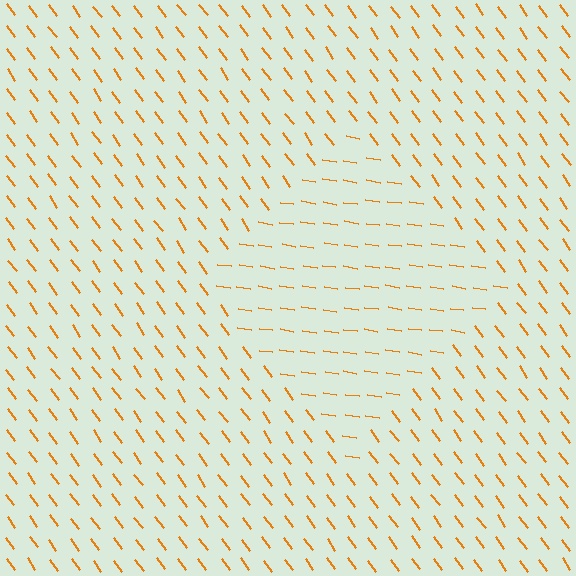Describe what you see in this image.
The image is filled with small orange line segments. A diamond region in the image has lines oriented differently from the surrounding lines, creating a visible texture boundary.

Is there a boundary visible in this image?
Yes, there is a texture boundary formed by a change in line orientation.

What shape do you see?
I see a diamond.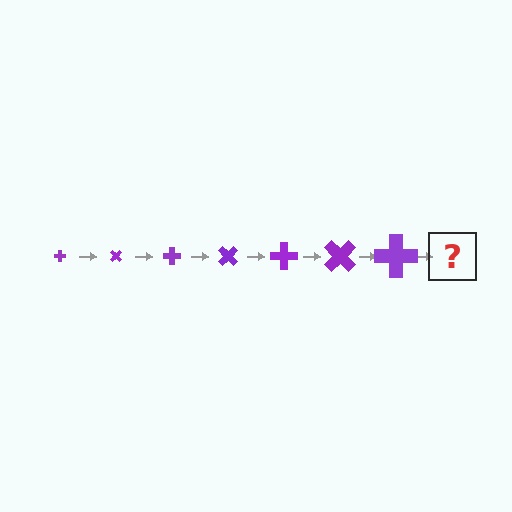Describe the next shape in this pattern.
It should be a cross, larger than the previous one and rotated 315 degrees from the start.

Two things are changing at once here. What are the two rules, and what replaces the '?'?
The two rules are that the cross grows larger each step and it rotates 45 degrees each step. The '?' should be a cross, larger than the previous one and rotated 315 degrees from the start.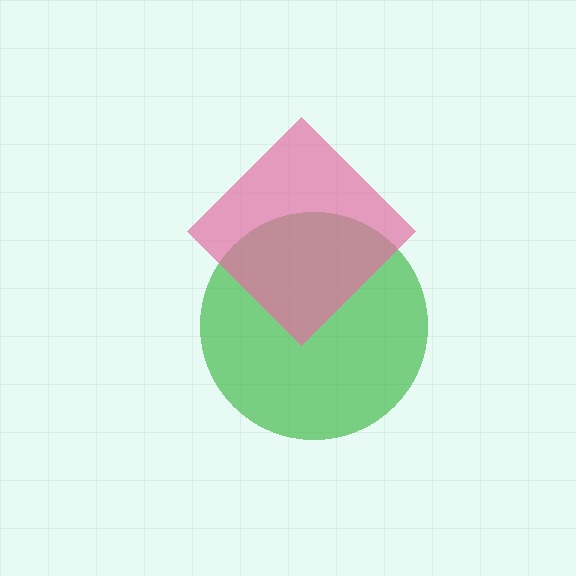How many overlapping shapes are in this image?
There are 2 overlapping shapes in the image.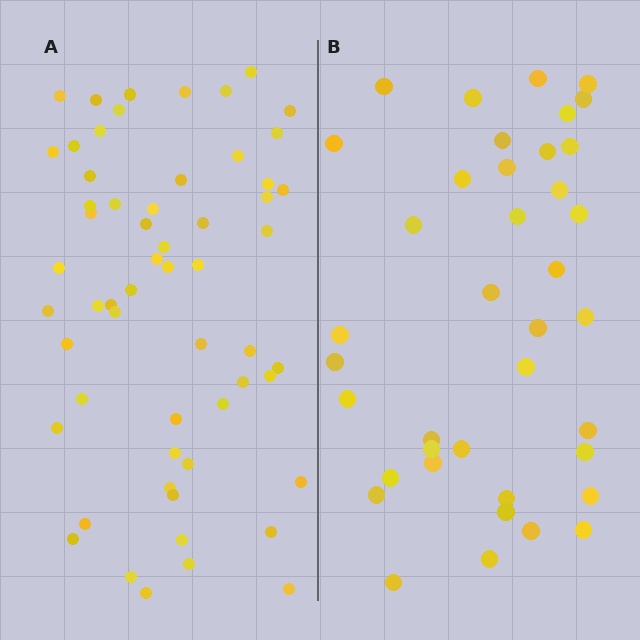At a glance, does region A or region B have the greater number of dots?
Region A (the left region) has more dots.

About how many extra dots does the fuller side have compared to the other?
Region A has approximately 20 more dots than region B.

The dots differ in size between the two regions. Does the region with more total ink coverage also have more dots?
No. Region B has more total ink coverage because its dots are larger, but region A actually contains more individual dots. Total area can be misleading — the number of items is what matters here.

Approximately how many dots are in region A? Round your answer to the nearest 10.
About 60 dots. (The exact count is 58, which rounds to 60.)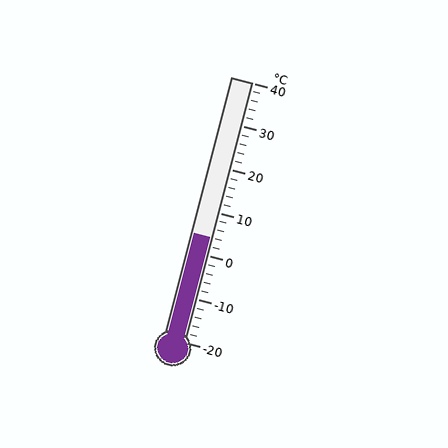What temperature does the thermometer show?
The thermometer shows approximately 4°C.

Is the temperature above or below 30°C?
The temperature is below 30°C.